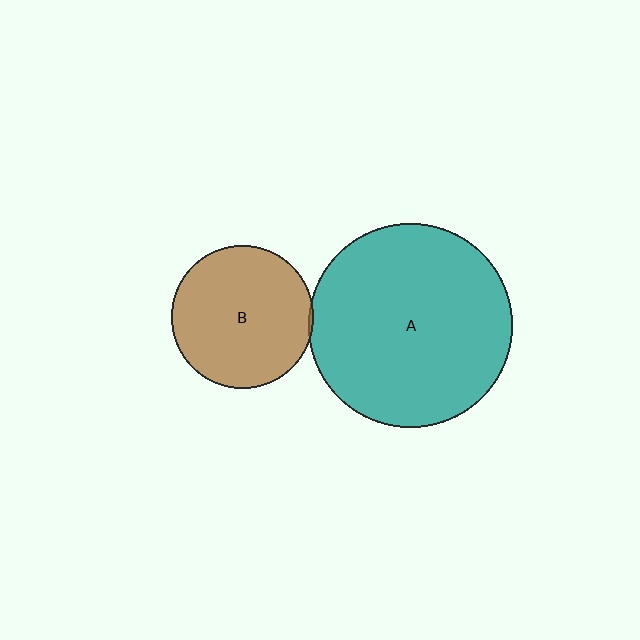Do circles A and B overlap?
Yes.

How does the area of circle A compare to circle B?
Approximately 2.0 times.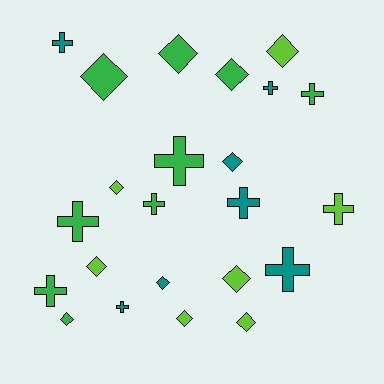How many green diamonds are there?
There are 4 green diamonds.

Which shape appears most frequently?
Diamond, with 12 objects.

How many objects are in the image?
There are 23 objects.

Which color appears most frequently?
Green, with 9 objects.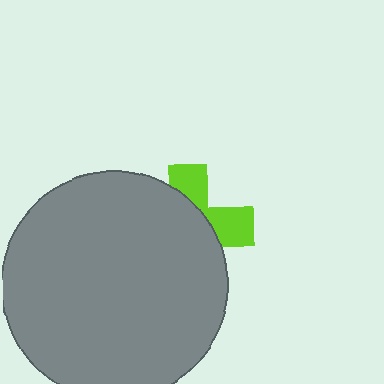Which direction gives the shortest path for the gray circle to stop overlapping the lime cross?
Moving left gives the shortest separation.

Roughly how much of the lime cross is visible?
A small part of it is visible (roughly 35%).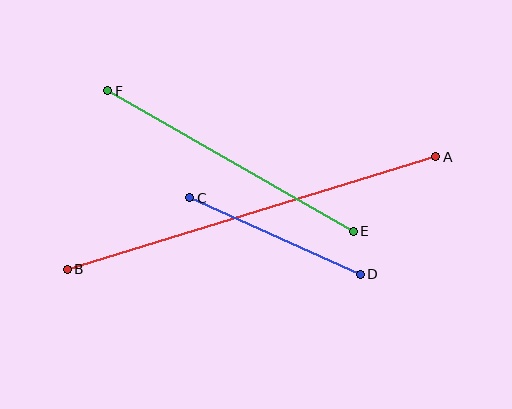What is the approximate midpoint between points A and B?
The midpoint is at approximately (252, 213) pixels.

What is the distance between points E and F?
The distance is approximately 283 pixels.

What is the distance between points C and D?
The distance is approximately 187 pixels.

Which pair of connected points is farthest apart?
Points A and B are farthest apart.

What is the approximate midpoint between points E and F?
The midpoint is at approximately (230, 161) pixels.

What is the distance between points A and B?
The distance is approximately 385 pixels.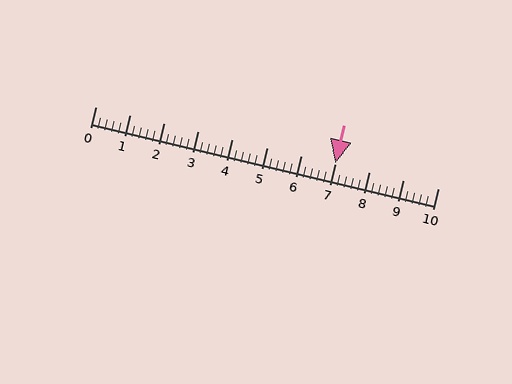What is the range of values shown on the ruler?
The ruler shows values from 0 to 10.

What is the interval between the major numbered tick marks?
The major tick marks are spaced 1 units apart.